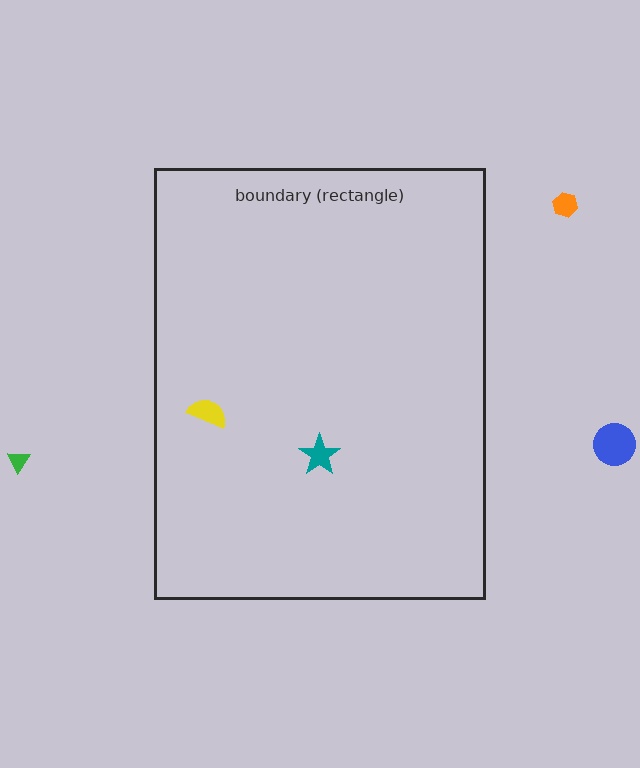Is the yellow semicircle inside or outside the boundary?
Inside.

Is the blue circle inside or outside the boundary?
Outside.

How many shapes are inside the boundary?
2 inside, 3 outside.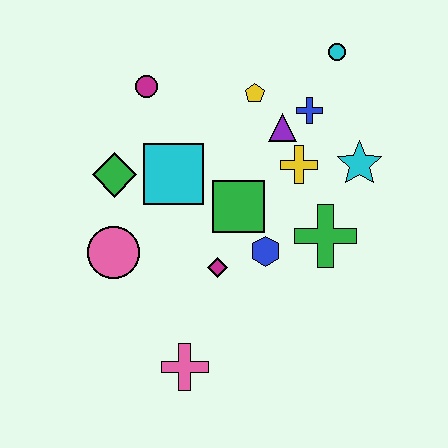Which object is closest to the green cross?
The blue hexagon is closest to the green cross.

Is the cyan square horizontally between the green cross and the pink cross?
No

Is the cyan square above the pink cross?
Yes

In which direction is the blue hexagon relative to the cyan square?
The blue hexagon is to the right of the cyan square.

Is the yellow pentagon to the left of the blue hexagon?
Yes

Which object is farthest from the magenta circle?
The pink cross is farthest from the magenta circle.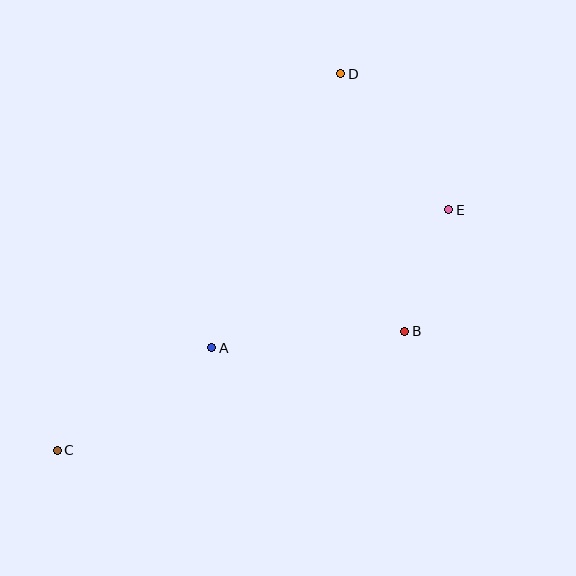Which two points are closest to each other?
Points B and E are closest to each other.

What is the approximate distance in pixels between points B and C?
The distance between B and C is approximately 367 pixels.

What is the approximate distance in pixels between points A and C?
The distance between A and C is approximately 185 pixels.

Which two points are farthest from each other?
Points C and D are farthest from each other.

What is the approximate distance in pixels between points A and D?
The distance between A and D is approximately 303 pixels.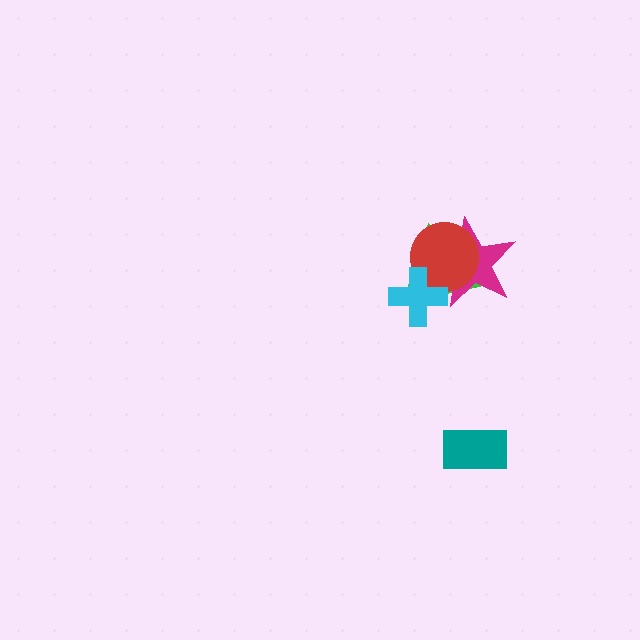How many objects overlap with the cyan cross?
3 objects overlap with the cyan cross.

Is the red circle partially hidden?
Yes, it is partially covered by another shape.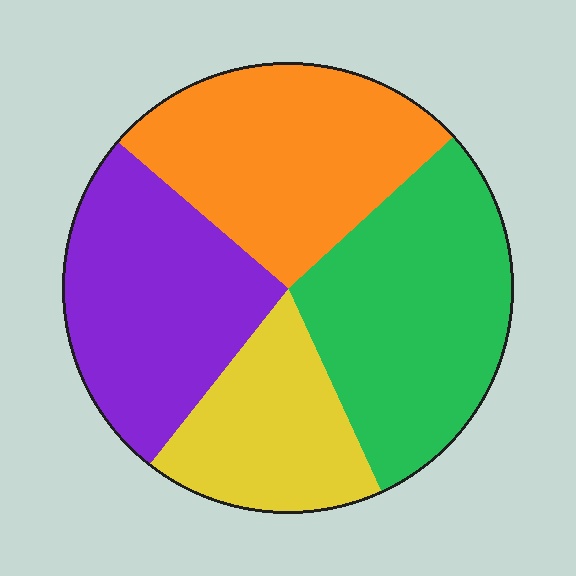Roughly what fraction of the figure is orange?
Orange covers around 25% of the figure.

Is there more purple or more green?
Green.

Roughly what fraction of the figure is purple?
Purple takes up about one quarter (1/4) of the figure.